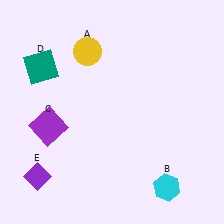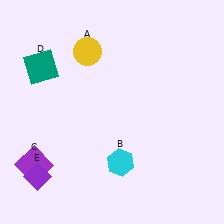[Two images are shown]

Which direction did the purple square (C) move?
The purple square (C) moved down.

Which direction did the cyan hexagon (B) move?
The cyan hexagon (B) moved left.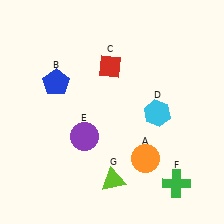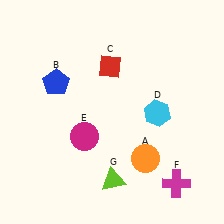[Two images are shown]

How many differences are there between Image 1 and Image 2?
There are 2 differences between the two images.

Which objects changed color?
E changed from purple to magenta. F changed from green to magenta.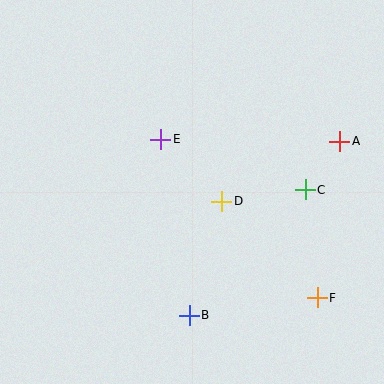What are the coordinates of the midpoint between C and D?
The midpoint between C and D is at (264, 196).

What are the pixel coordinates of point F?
Point F is at (317, 298).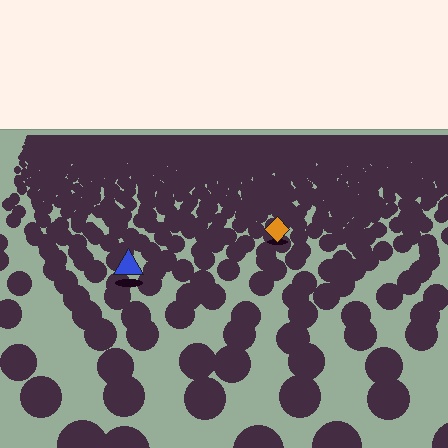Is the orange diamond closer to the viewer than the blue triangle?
No. The blue triangle is closer — you can tell from the texture gradient: the ground texture is coarser near it.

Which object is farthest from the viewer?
The orange diamond is farthest from the viewer. It appears smaller and the ground texture around it is denser.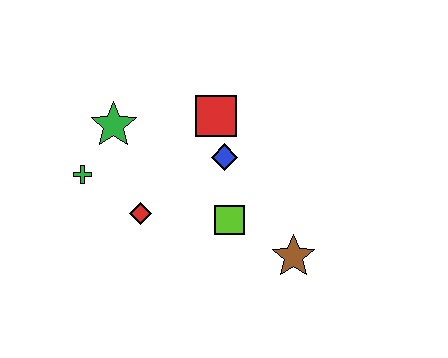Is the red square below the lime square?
No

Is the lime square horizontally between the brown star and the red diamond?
Yes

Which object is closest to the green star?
The green cross is closest to the green star.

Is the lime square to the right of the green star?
Yes